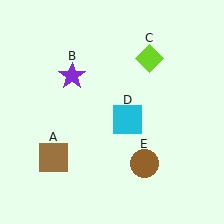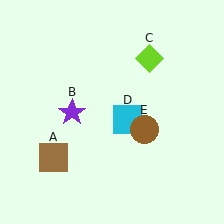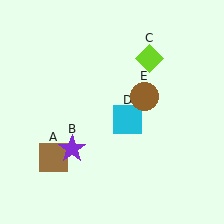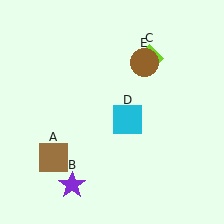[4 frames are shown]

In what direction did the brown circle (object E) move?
The brown circle (object E) moved up.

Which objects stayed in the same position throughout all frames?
Brown square (object A) and lime diamond (object C) and cyan square (object D) remained stationary.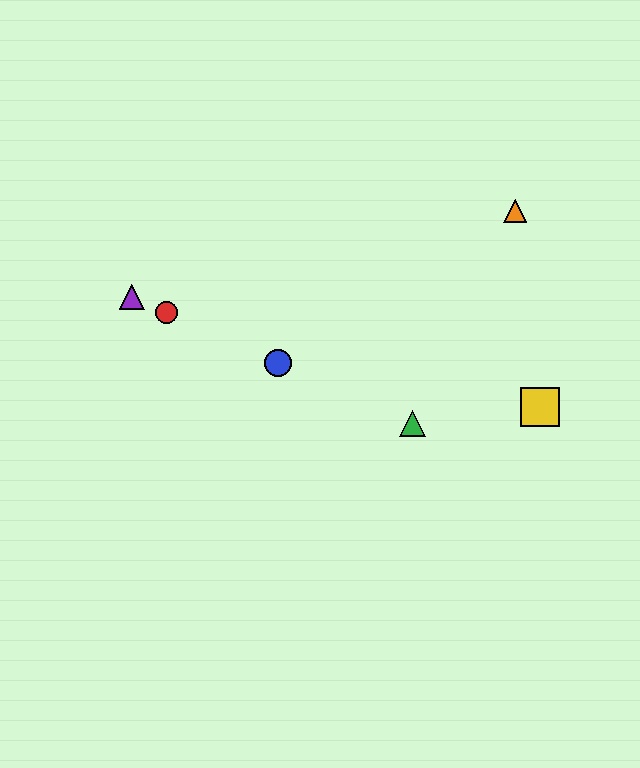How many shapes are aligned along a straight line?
4 shapes (the red circle, the blue circle, the green triangle, the purple triangle) are aligned along a straight line.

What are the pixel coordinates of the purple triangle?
The purple triangle is at (132, 297).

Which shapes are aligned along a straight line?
The red circle, the blue circle, the green triangle, the purple triangle are aligned along a straight line.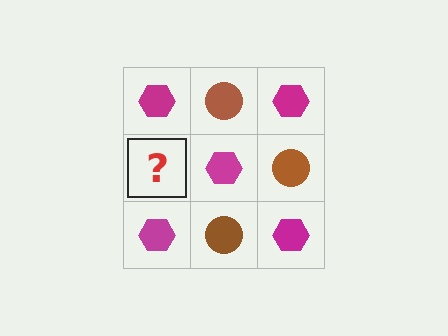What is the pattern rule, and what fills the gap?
The rule is that it alternates magenta hexagon and brown circle in a checkerboard pattern. The gap should be filled with a brown circle.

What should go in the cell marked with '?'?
The missing cell should contain a brown circle.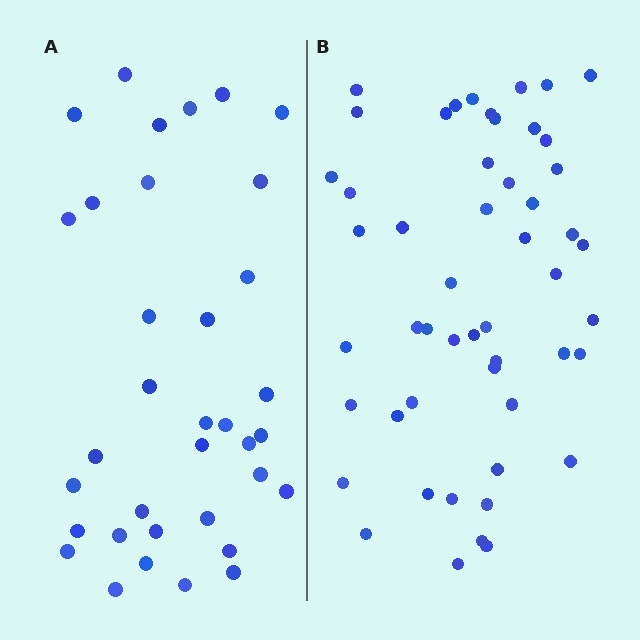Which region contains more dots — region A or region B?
Region B (the right region) has more dots.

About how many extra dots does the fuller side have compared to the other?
Region B has approximately 15 more dots than region A.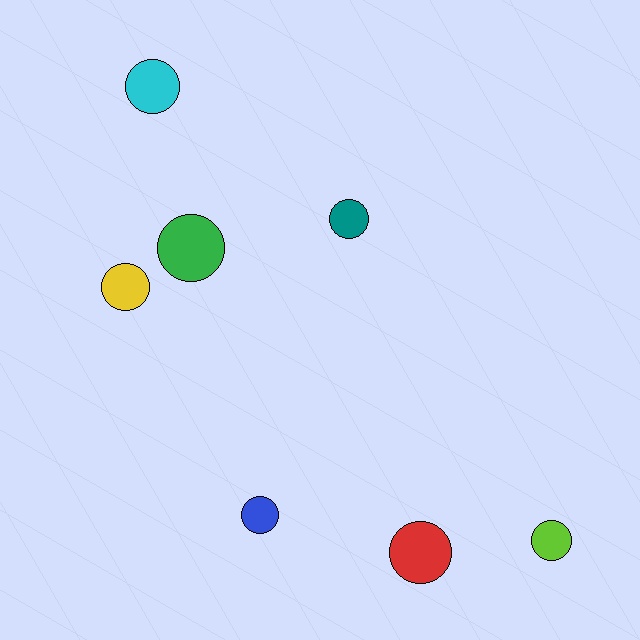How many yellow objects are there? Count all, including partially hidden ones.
There is 1 yellow object.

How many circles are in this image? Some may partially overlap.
There are 7 circles.